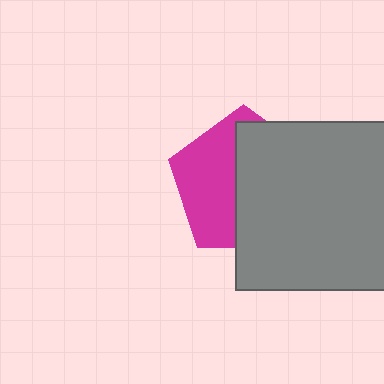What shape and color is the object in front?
The object in front is a gray square.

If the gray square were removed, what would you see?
You would see the complete magenta pentagon.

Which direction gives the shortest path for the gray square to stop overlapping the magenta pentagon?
Moving right gives the shortest separation.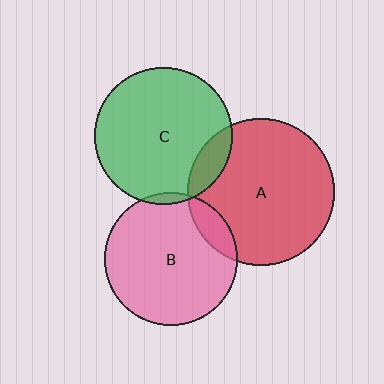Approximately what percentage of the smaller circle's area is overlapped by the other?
Approximately 5%.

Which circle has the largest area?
Circle A (red).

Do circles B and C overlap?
Yes.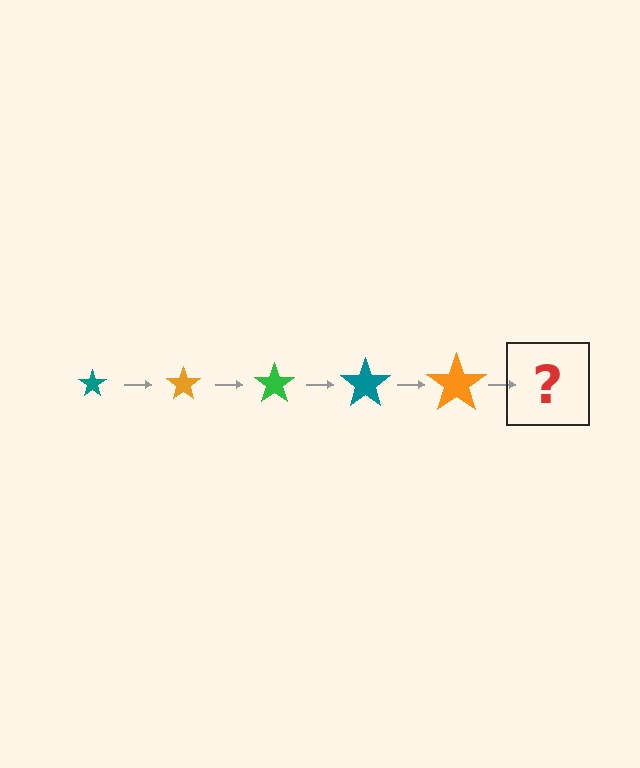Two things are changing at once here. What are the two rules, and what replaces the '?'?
The two rules are that the star grows larger each step and the color cycles through teal, orange, and green. The '?' should be a green star, larger than the previous one.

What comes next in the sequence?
The next element should be a green star, larger than the previous one.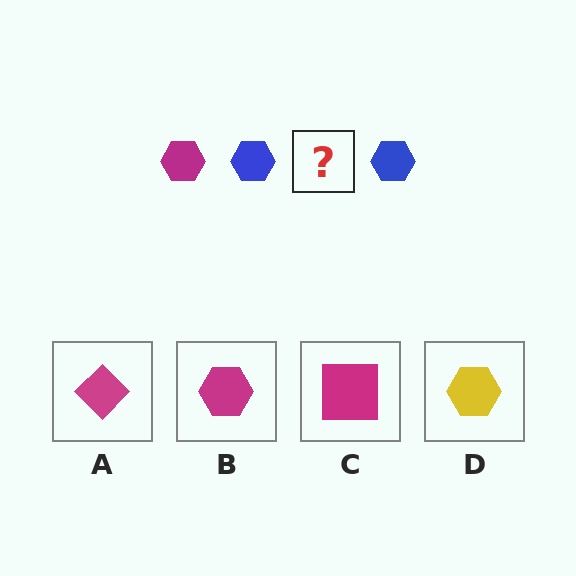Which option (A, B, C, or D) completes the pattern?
B.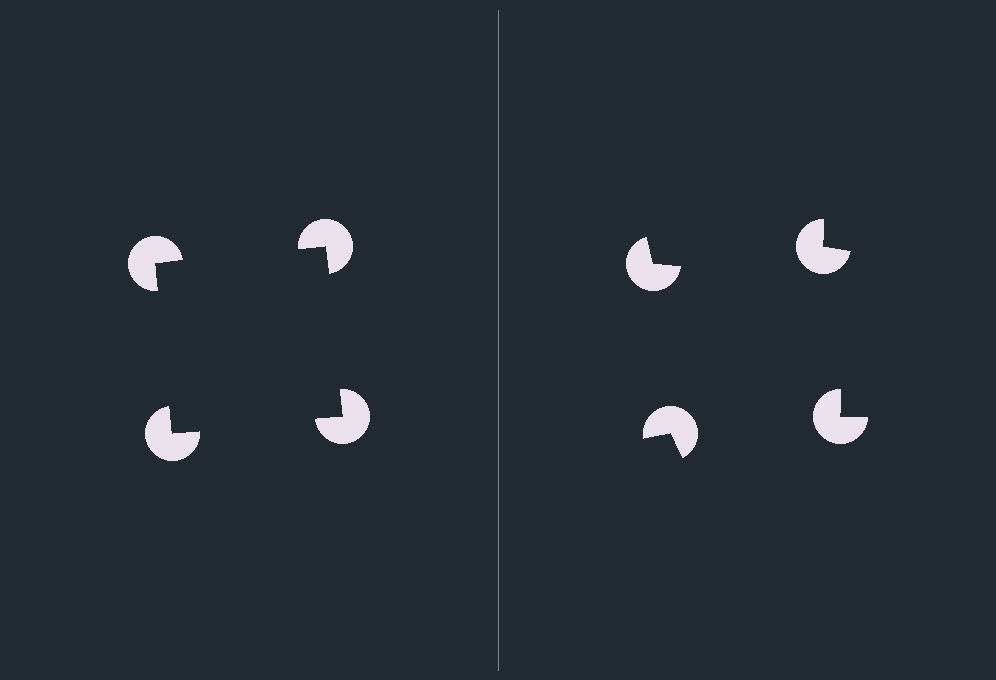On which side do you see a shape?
An illusory square appears on the left side. On the right side the wedge cuts are rotated, so no coherent shape forms.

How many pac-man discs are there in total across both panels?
8 — 4 on each side.